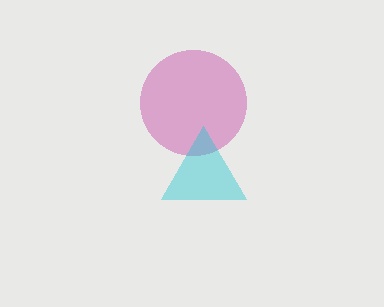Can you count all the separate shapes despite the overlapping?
Yes, there are 2 separate shapes.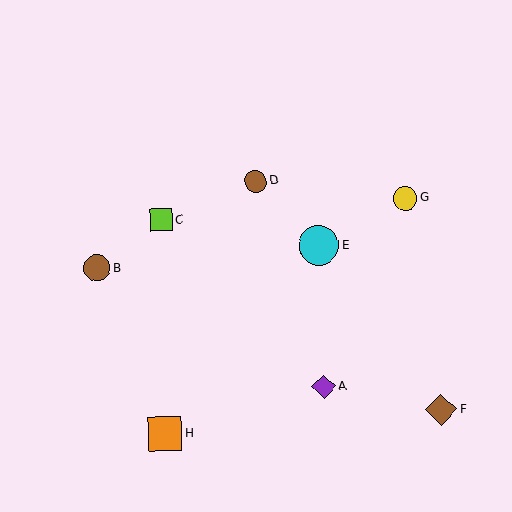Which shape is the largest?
The cyan circle (labeled E) is the largest.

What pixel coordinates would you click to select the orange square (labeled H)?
Click at (165, 434) to select the orange square H.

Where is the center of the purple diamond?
The center of the purple diamond is at (324, 387).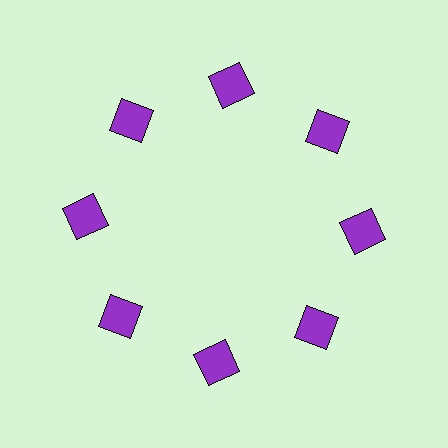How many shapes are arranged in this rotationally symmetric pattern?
There are 8 shapes, arranged in 8 groups of 1.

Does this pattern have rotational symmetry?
Yes, this pattern has 8-fold rotational symmetry. It looks the same after rotating 45 degrees around the center.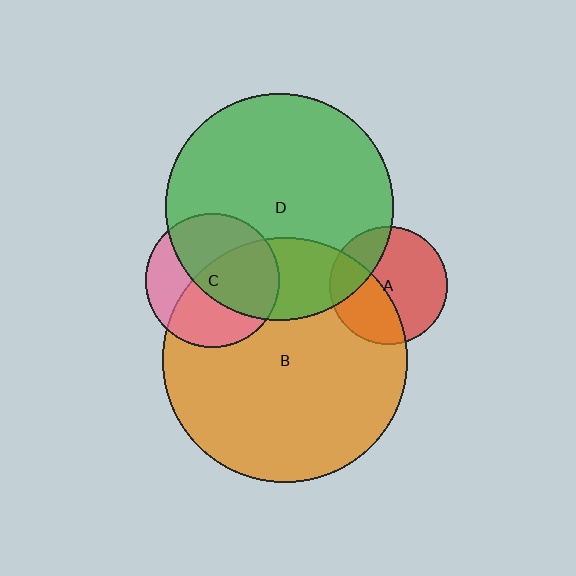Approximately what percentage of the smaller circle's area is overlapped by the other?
Approximately 40%.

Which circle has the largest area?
Circle B (orange).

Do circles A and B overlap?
Yes.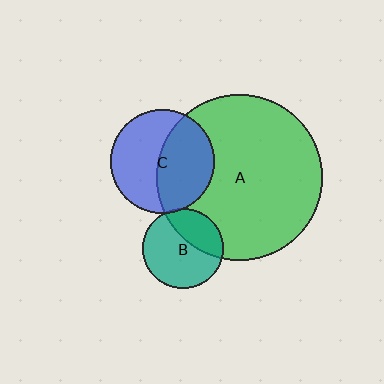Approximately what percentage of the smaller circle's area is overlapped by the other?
Approximately 5%.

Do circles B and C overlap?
Yes.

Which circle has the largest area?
Circle A (green).